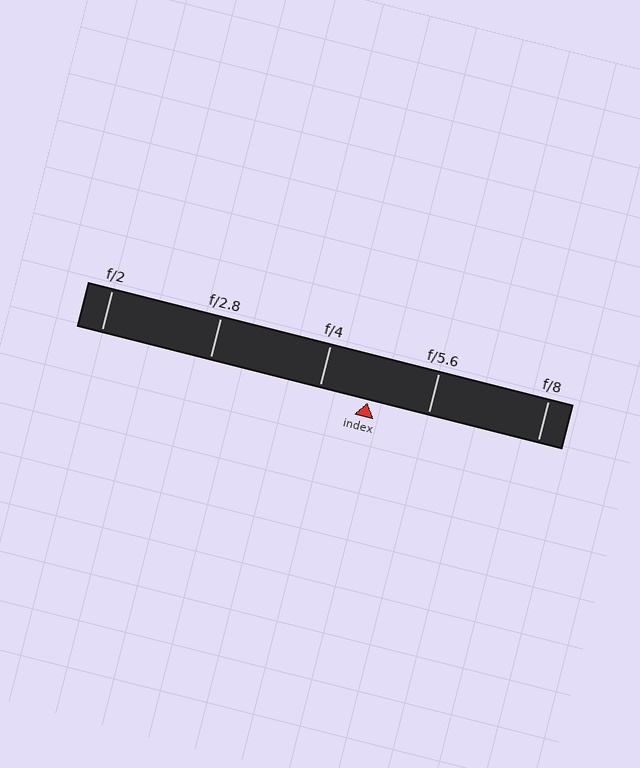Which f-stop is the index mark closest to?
The index mark is closest to f/4.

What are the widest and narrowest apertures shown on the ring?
The widest aperture shown is f/2 and the narrowest is f/8.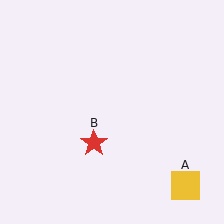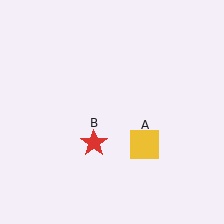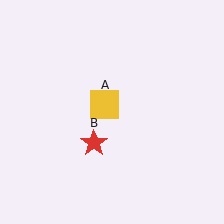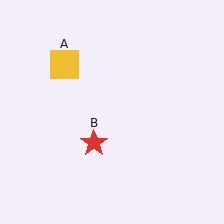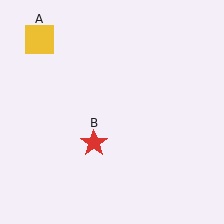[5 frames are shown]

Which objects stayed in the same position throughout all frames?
Red star (object B) remained stationary.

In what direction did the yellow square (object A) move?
The yellow square (object A) moved up and to the left.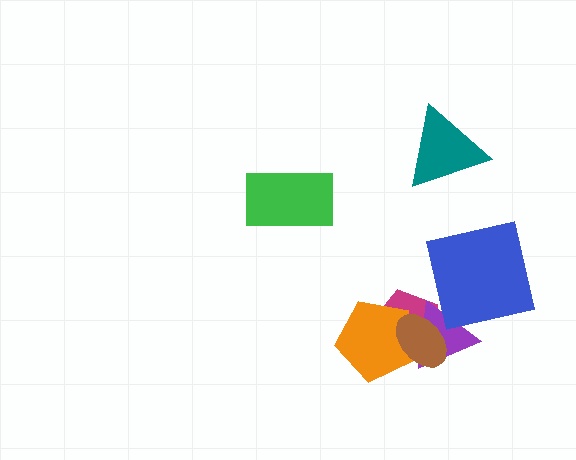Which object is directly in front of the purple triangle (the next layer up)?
The blue square is directly in front of the purple triangle.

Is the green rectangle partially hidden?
No, no other shape covers it.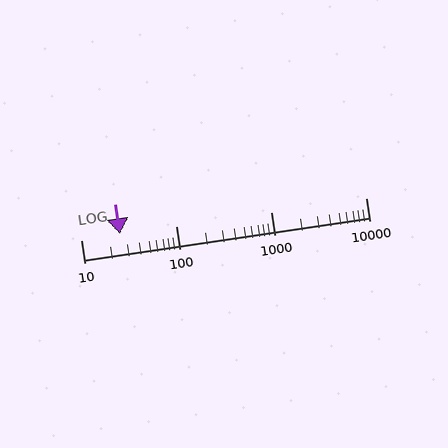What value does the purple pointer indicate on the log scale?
The pointer indicates approximately 26.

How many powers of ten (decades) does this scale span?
The scale spans 3 decades, from 10 to 10000.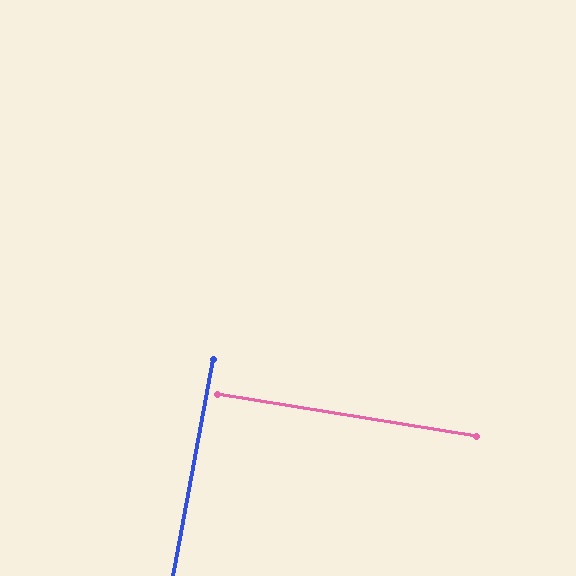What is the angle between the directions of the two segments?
Approximately 89 degrees.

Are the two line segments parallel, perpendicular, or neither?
Perpendicular — they meet at approximately 89°.